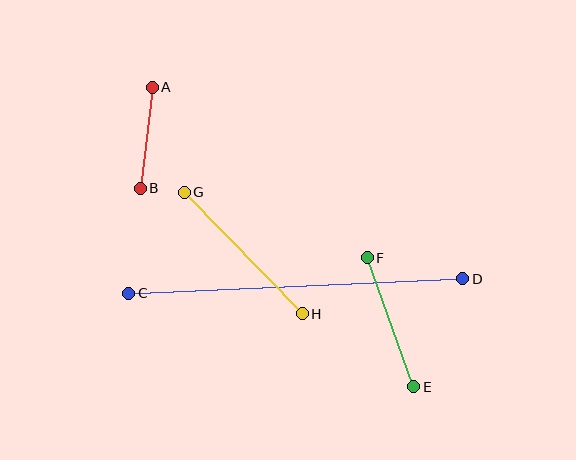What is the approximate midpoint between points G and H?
The midpoint is at approximately (243, 253) pixels.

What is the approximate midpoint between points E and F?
The midpoint is at approximately (390, 322) pixels.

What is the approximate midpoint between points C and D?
The midpoint is at approximately (296, 286) pixels.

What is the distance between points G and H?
The distance is approximately 170 pixels.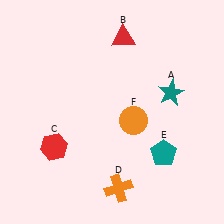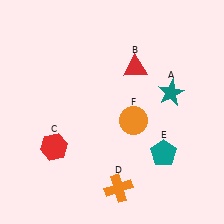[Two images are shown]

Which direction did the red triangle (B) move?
The red triangle (B) moved down.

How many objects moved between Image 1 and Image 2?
1 object moved between the two images.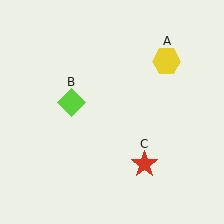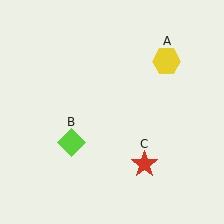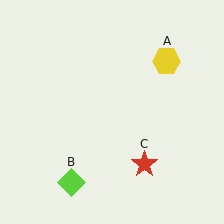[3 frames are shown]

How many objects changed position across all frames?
1 object changed position: lime diamond (object B).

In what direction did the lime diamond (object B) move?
The lime diamond (object B) moved down.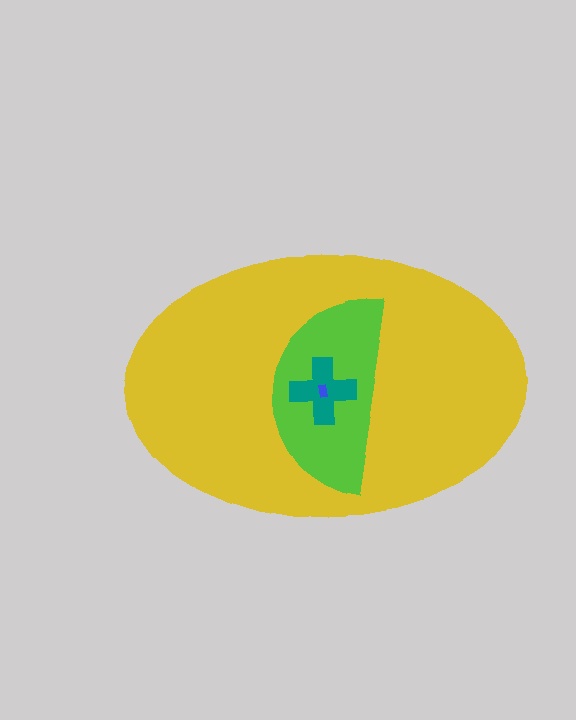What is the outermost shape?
The yellow ellipse.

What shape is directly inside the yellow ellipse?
The lime semicircle.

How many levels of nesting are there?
4.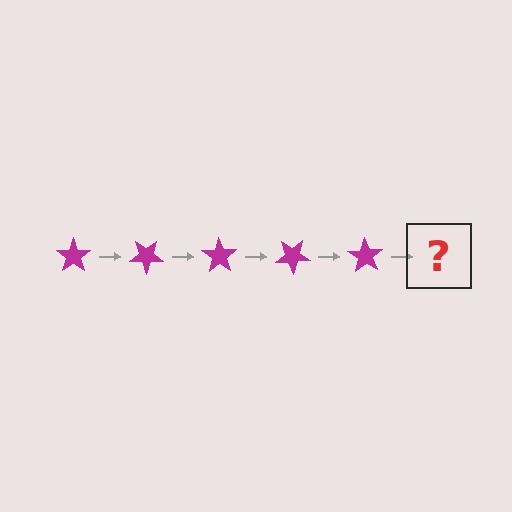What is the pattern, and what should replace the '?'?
The pattern is that the star rotates 35 degrees each step. The '?' should be a magenta star rotated 175 degrees.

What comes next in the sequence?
The next element should be a magenta star rotated 175 degrees.